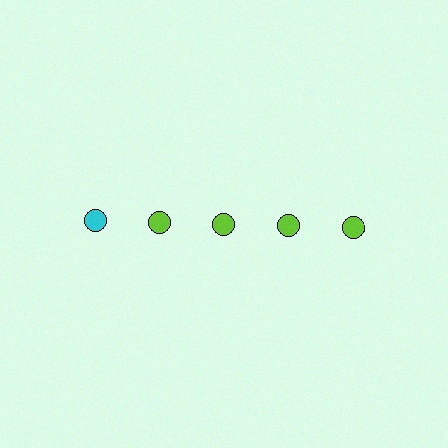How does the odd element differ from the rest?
It has a different color: cyan instead of lime.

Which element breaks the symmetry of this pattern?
The cyan circle in the top row, leftmost column breaks the symmetry. All other shapes are lime circles.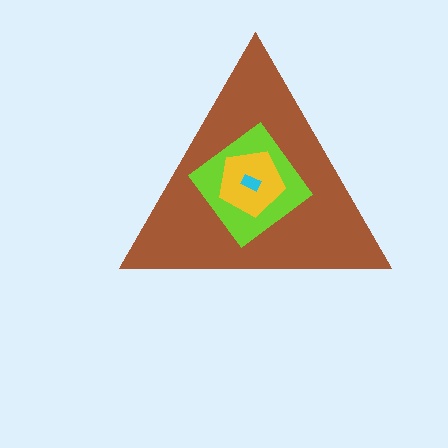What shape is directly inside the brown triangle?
The lime diamond.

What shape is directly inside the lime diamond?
The yellow pentagon.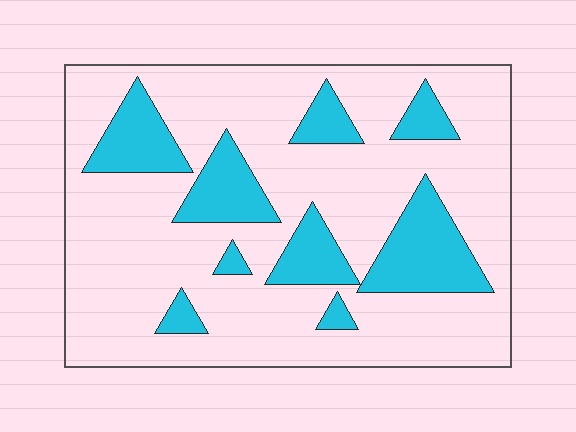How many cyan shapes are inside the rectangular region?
9.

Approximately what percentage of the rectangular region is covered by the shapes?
Approximately 25%.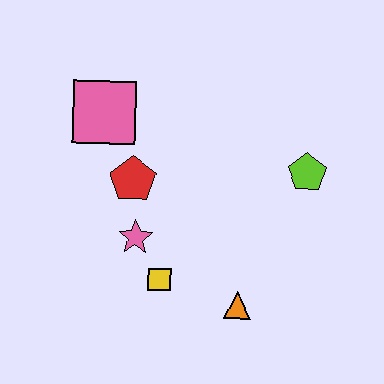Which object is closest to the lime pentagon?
The orange triangle is closest to the lime pentagon.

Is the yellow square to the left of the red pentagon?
No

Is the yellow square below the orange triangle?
No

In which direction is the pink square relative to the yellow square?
The pink square is above the yellow square.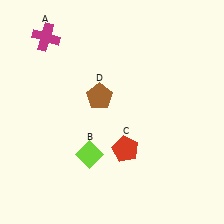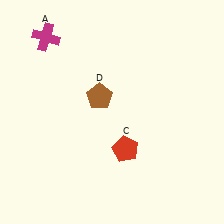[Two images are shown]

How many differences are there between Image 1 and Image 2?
There is 1 difference between the two images.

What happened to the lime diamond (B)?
The lime diamond (B) was removed in Image 2. It was in the bottom-left area of Image 1.